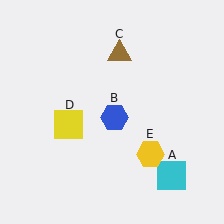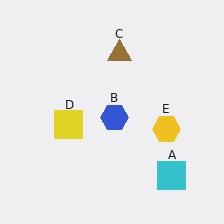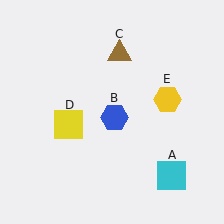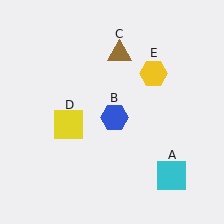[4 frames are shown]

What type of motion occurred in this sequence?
The yellow hexagon (object E) rotated counterclockwise around the center of the scene.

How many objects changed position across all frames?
1 object changed position: yellow hexagon (object E).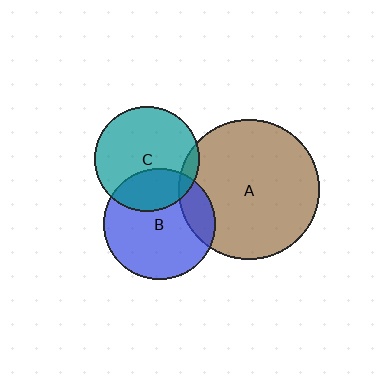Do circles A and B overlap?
Yes.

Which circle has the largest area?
Circle A (brown).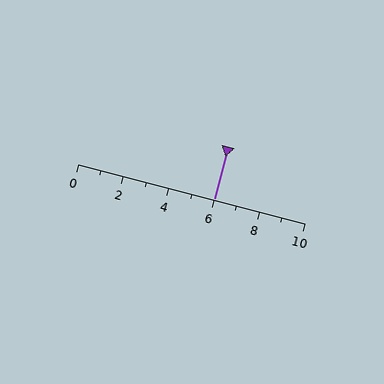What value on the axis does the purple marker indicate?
The marker indicates approximately 6.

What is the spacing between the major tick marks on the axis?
The major ticks are spaced 2 apart.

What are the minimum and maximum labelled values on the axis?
The axis runs from 0 to 10.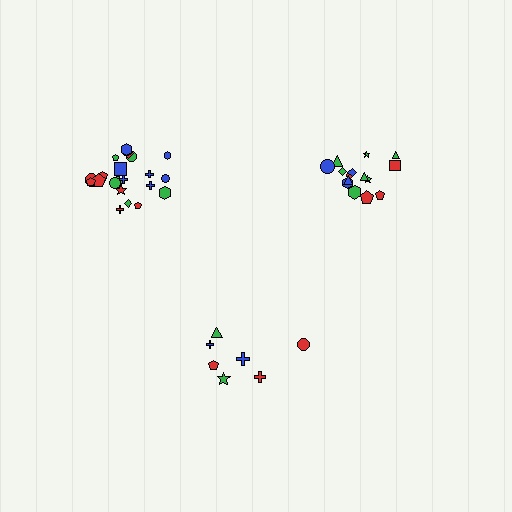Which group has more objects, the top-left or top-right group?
The top-left group.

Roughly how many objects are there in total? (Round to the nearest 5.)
Roughly 45 objects in total.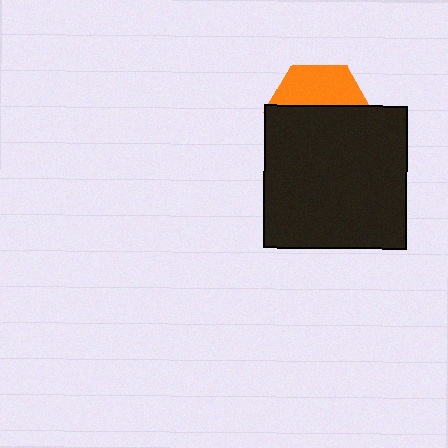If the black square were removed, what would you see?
You would see the complete orange hexagon.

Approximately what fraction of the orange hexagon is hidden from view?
Roughly 61% of the orange hexagon is hidden behind the black square.